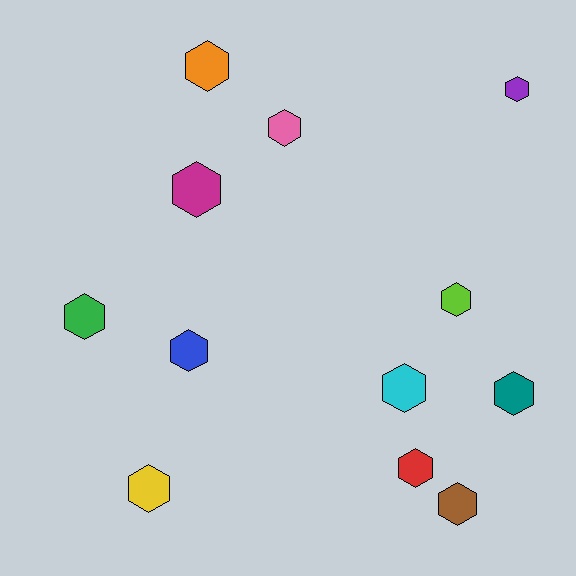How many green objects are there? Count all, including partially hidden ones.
There is 1 green object.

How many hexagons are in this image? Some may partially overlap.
There are 12 hexagons.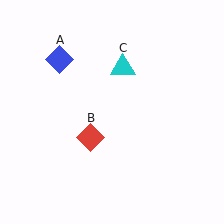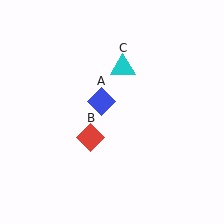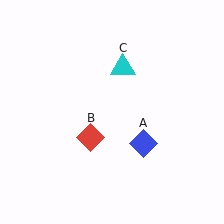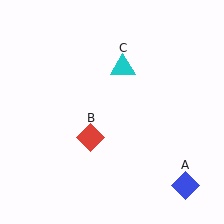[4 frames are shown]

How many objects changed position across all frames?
1 object changed position: blue diamond (object A).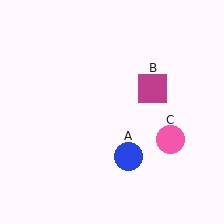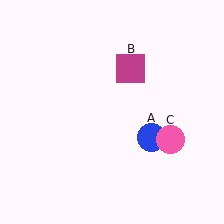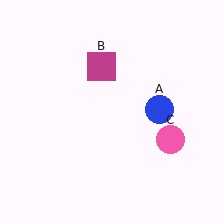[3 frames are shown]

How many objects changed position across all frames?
2 objects changed position: blue circle (object A), magenta square (object B).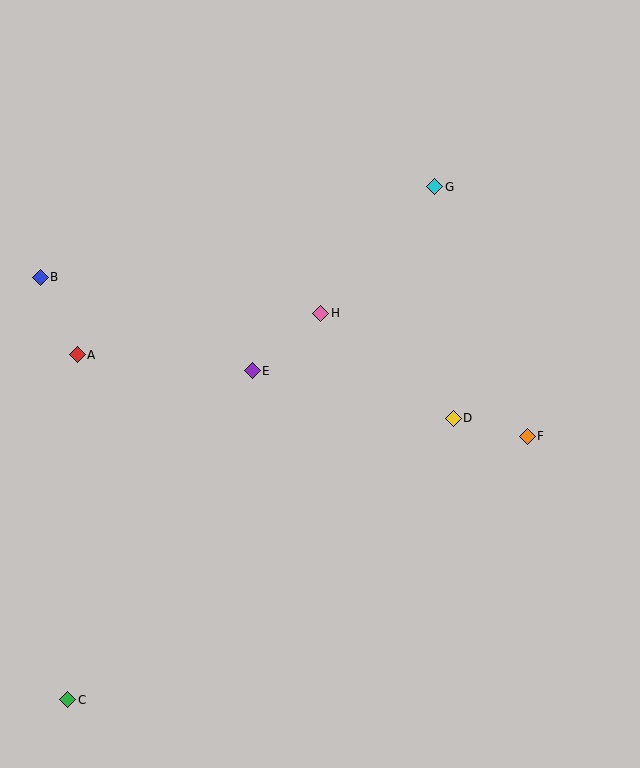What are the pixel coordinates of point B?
Point B is at (40, 277).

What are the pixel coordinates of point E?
Point E is at (252, 371).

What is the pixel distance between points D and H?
The distance between D and H is 169 pixels.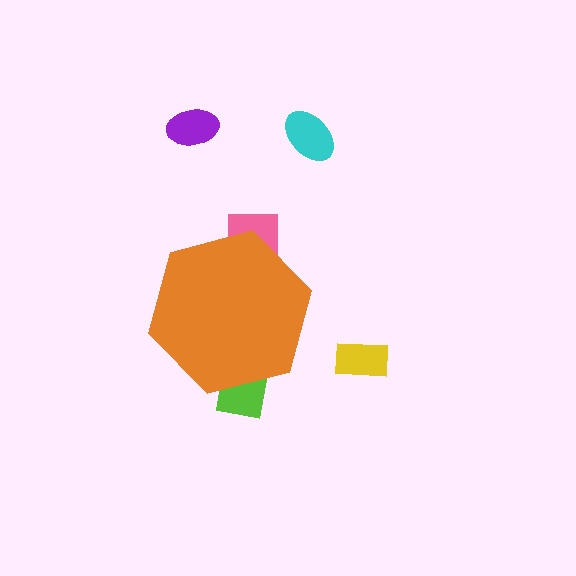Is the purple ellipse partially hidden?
No, the purple ellipse is fully visible.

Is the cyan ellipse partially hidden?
No, the cyan ellipse is fully visible.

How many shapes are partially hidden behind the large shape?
2 shapes are partially hidden.